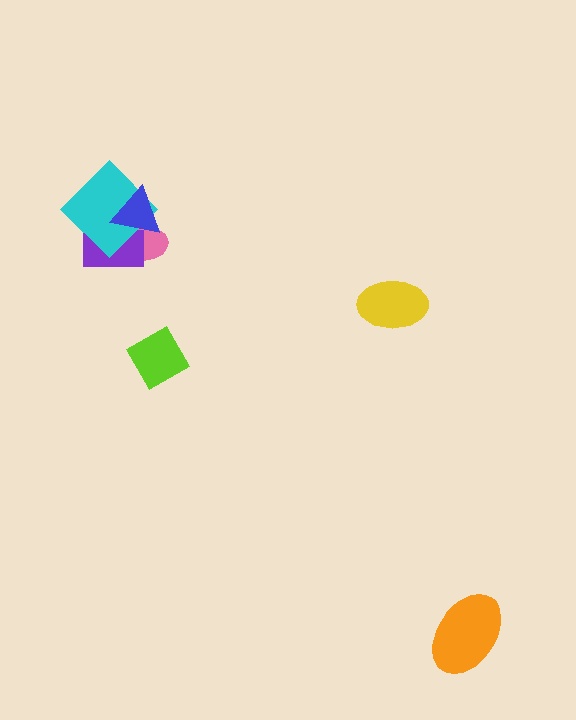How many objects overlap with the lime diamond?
0 objects overlap with the lime diamond.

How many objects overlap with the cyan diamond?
3 objects overlap with the cyan diamond.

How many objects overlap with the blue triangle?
3 objects overlap with the blue triangle.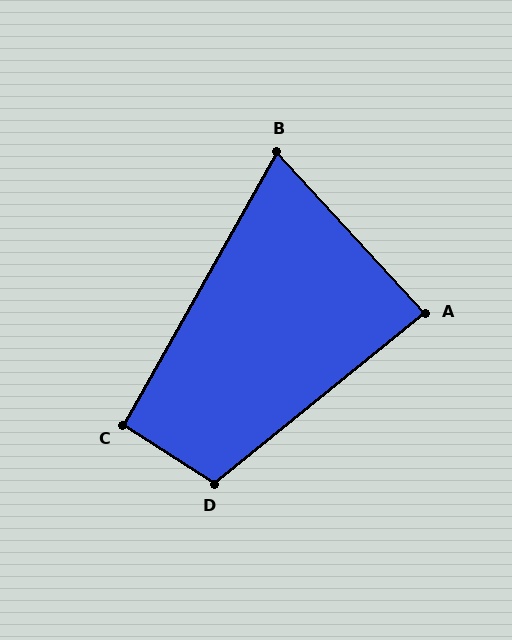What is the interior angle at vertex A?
Approximately 86 degrees (approximately right).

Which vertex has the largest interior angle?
D, at approximately 108 degrees.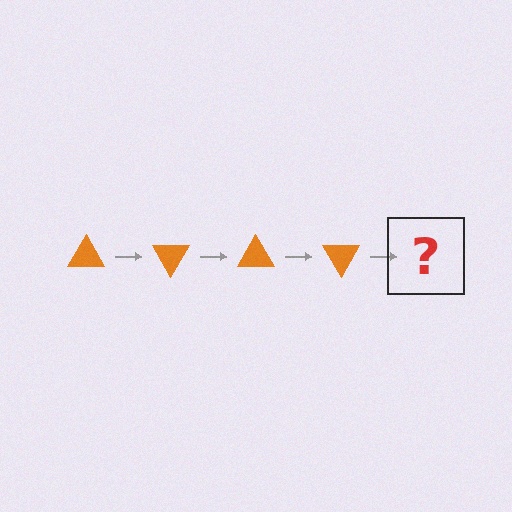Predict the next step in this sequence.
The next step is an orange triangle rotated 240 degrees.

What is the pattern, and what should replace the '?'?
The pattern is that the triangle rotates 60 degrees each step. The '?' should be an orange triangle rotated 240 degrees.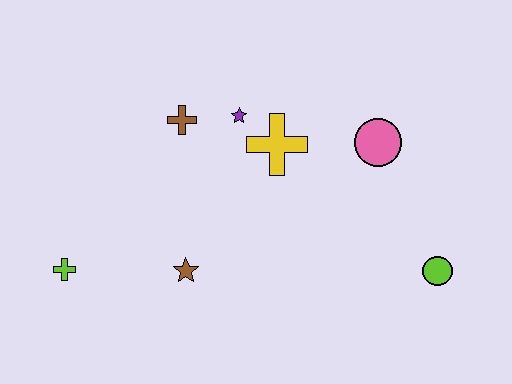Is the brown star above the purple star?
No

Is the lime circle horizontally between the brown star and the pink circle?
No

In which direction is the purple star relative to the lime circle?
The purple star is to the left of the lime circle.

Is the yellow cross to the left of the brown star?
No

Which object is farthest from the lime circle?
The lime cross is farthest from the lime circle.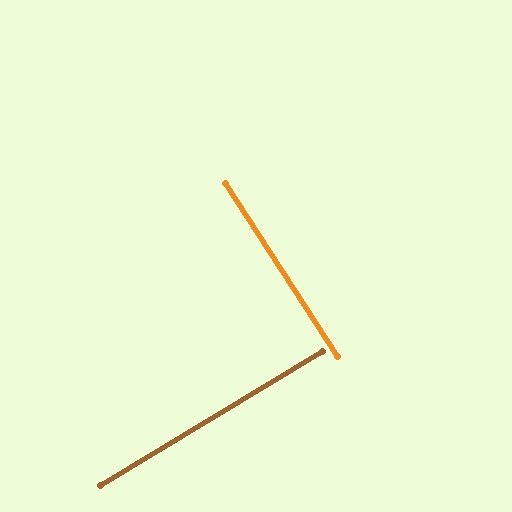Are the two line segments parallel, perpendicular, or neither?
Perpendicular — they meet at approximately 88°.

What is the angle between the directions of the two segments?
Approximately 88 degrees.